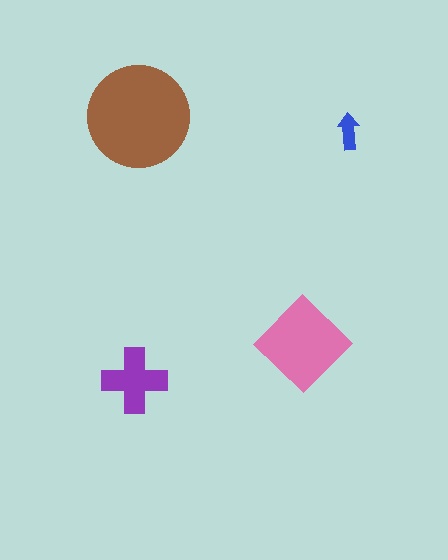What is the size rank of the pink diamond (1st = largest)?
2nd.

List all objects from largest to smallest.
The brown circle, the pink diamond, the purple cross, the blue arrow.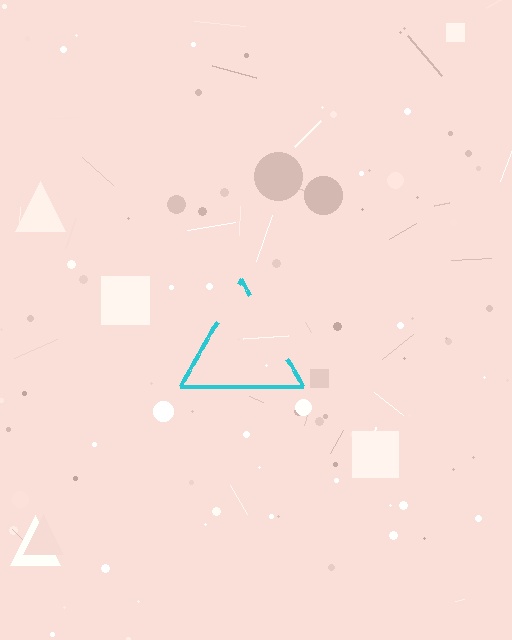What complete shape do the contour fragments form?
The contour fragments form a triangle.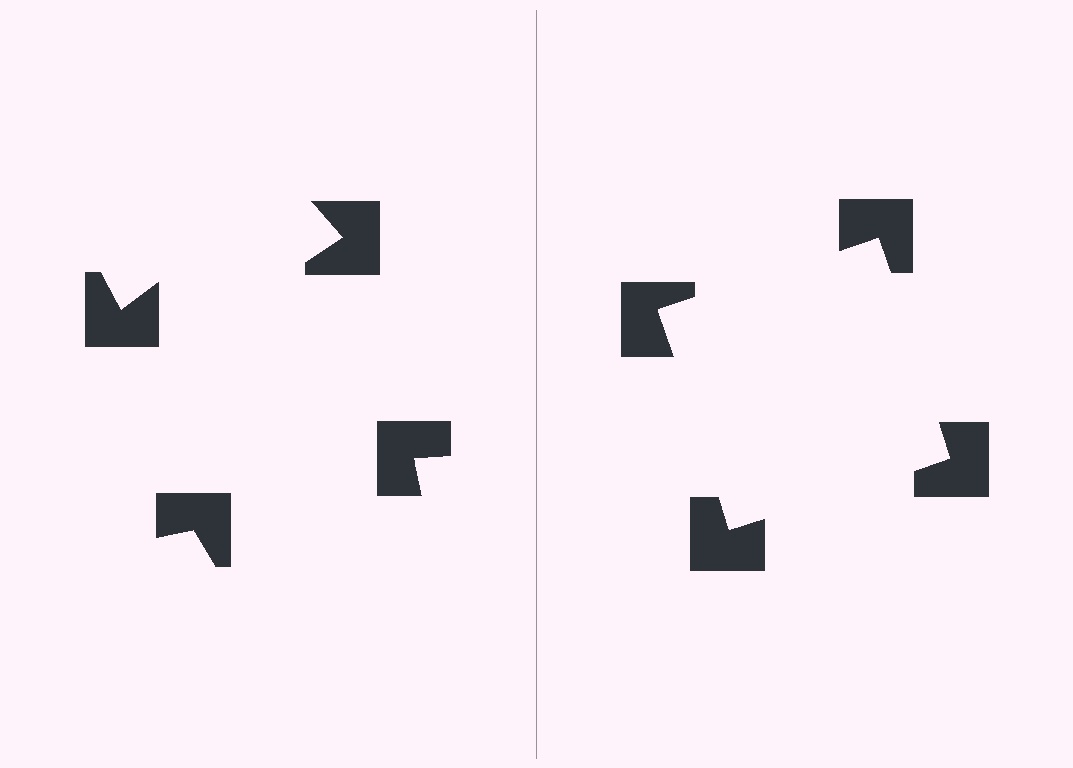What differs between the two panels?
The notched squares are positioned identically on both sides; only the wedge orientations differ. On the right they align to a square; on the left they are misaligned.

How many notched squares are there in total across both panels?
8 — 4 on each side.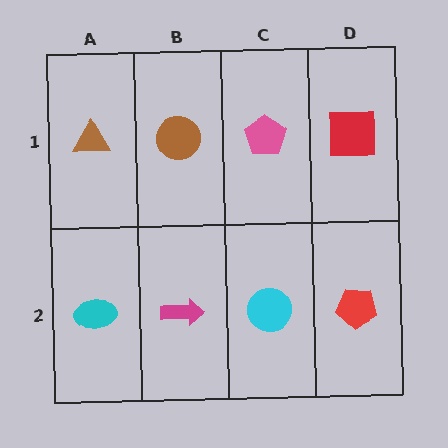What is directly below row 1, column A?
A cyan ellipse.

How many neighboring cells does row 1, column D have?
2.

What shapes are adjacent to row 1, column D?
A red pentagon (row 2, column D), a pink pentagon (row 1, column C).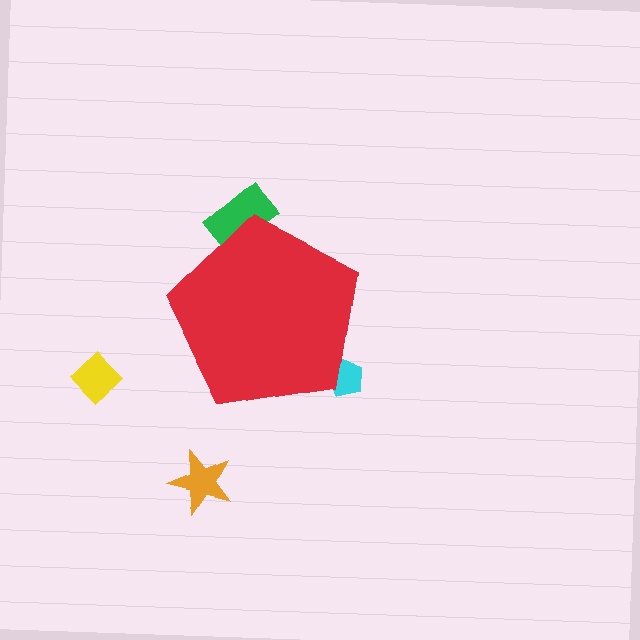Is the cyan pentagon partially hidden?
Yes, the cyan pentagon is partially hidden behind the red pentagon.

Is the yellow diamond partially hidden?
No, the yellow diamond is fully visible.